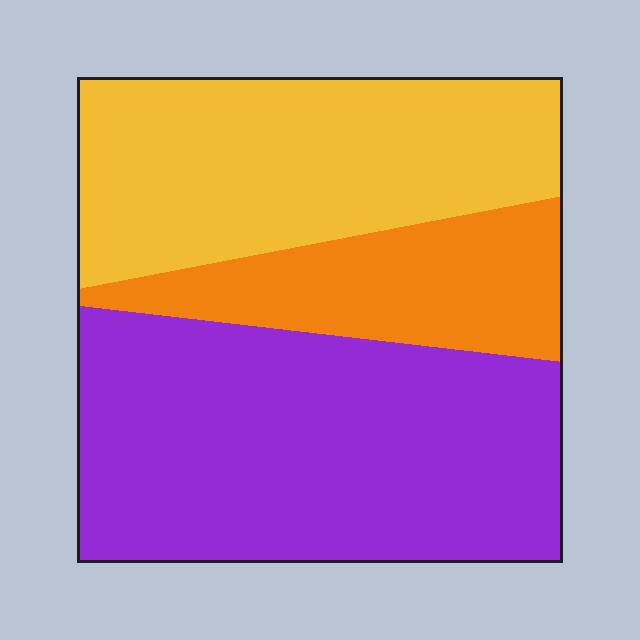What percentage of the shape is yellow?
Yellow takes up about one third (1/3) of the shape.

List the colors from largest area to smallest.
From largest to smallest: purple, yellow, orange.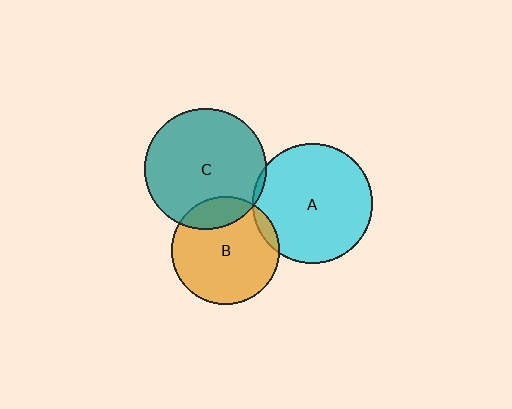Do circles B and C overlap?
Yes.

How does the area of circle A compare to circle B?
Approximately 1.2 times.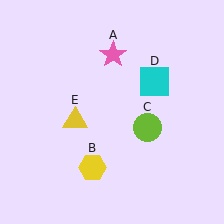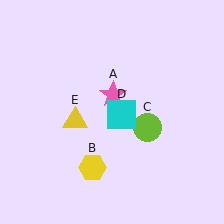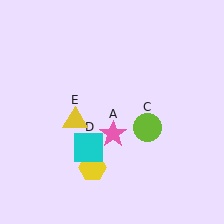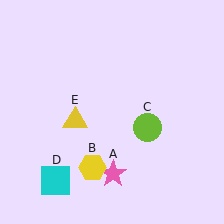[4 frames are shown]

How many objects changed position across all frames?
2 objects changed position: pink star (object A), cyan square (object D).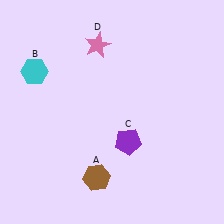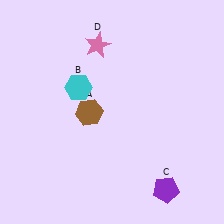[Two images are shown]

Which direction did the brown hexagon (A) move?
The brown hexagon (A) moved up.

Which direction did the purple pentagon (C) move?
The purple pentagon (C) moved down.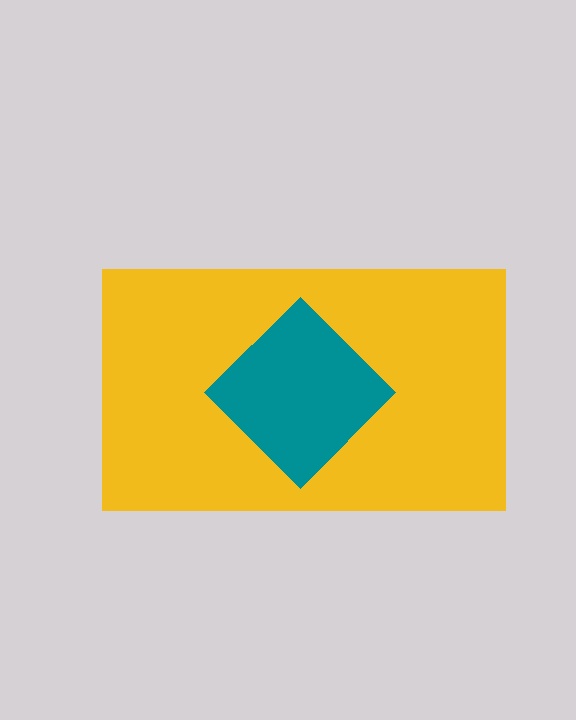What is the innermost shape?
The teal diamond.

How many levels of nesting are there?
2.